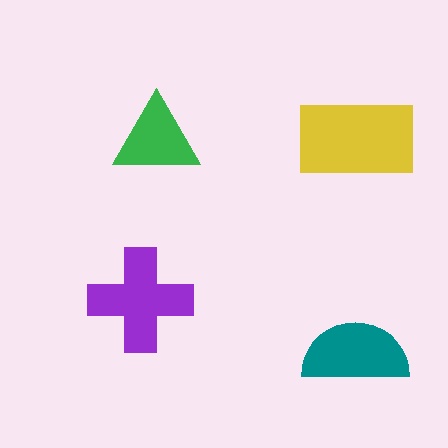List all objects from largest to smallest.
The yellow rectangle, the purple cross, the teal semicircle, the green triangle.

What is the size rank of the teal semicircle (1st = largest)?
3rd.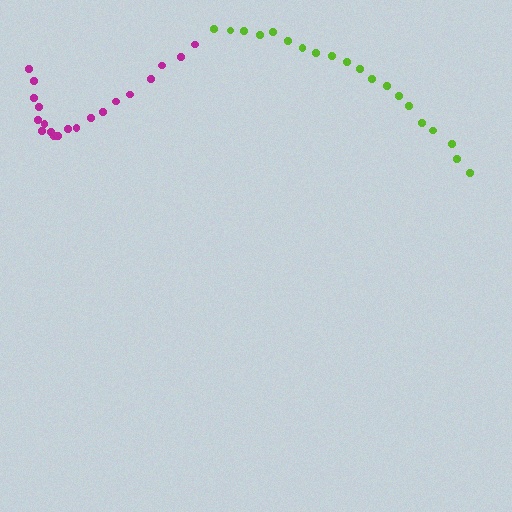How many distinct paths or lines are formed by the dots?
There are 2 distinct paths.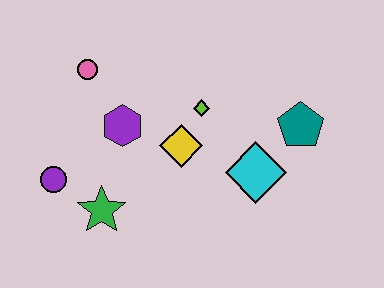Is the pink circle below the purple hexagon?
No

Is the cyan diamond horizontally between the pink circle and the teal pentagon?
Yes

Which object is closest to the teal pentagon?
The cyan diamond is closest to the teal pentagon.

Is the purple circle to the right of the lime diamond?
No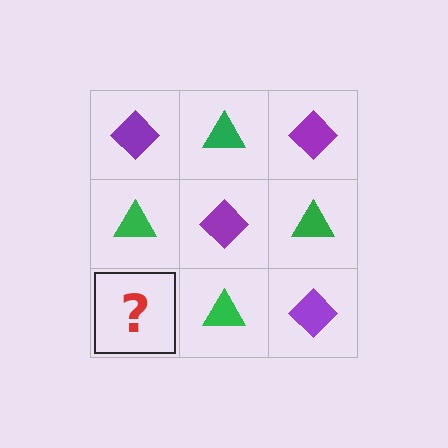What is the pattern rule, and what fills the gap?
The rule is that it alternates purple diamond and green triangle in a checkerboard pattern. The gap should be filled with a purple diamond.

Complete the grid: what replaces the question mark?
The question mark should be replaced with a purple diamond.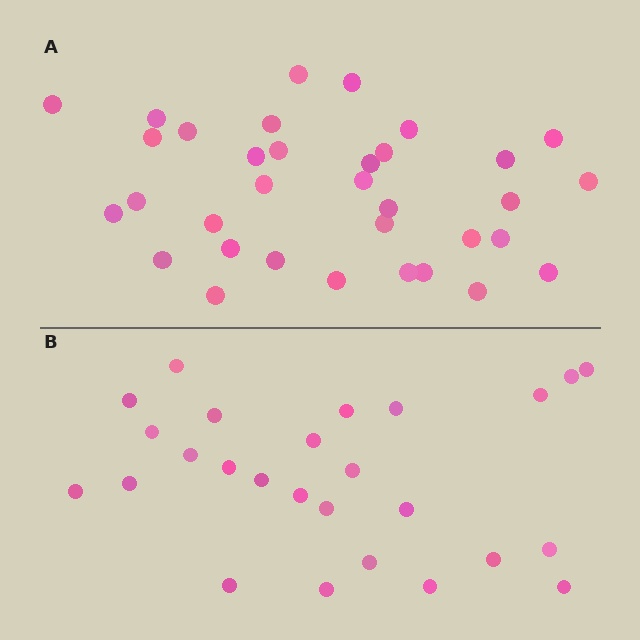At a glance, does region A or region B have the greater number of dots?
Region A (the top region) has more dots.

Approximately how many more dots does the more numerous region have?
Region A has roughly 8 or so more dots than region B.